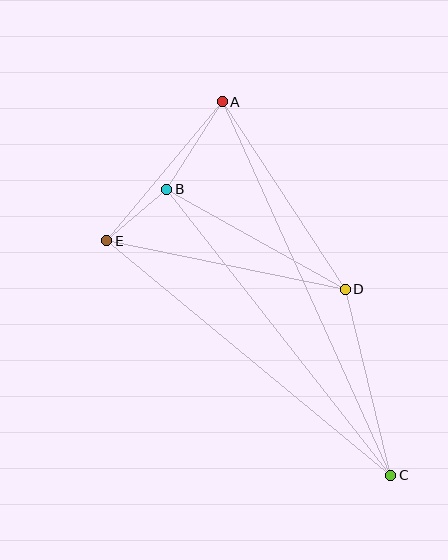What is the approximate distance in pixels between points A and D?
The distance between A and D is approximately 224 pixels.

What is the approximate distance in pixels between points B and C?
The distance between B and C is approximately 363 pixels.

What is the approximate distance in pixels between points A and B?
The distance between A and B is approximately 104 pixels.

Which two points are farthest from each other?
Points A and C are farthest from each other.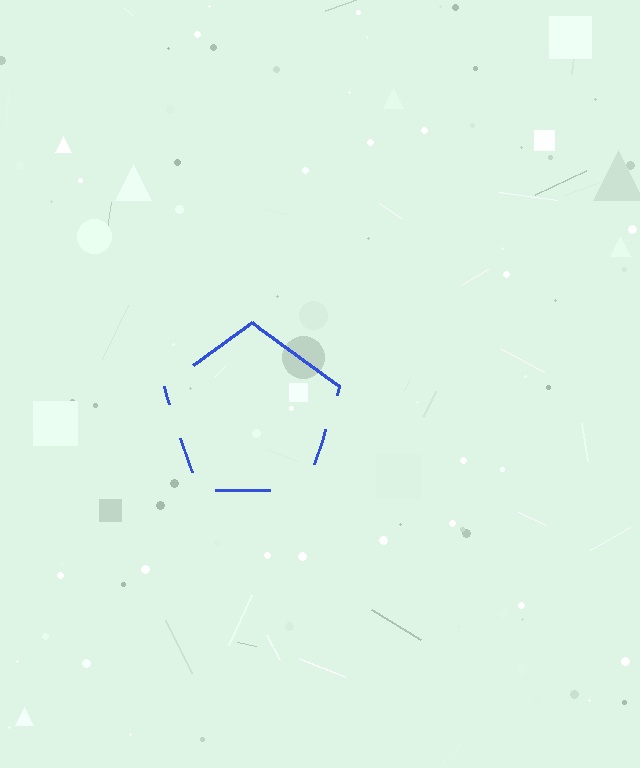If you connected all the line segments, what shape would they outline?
They would outline a pentagon.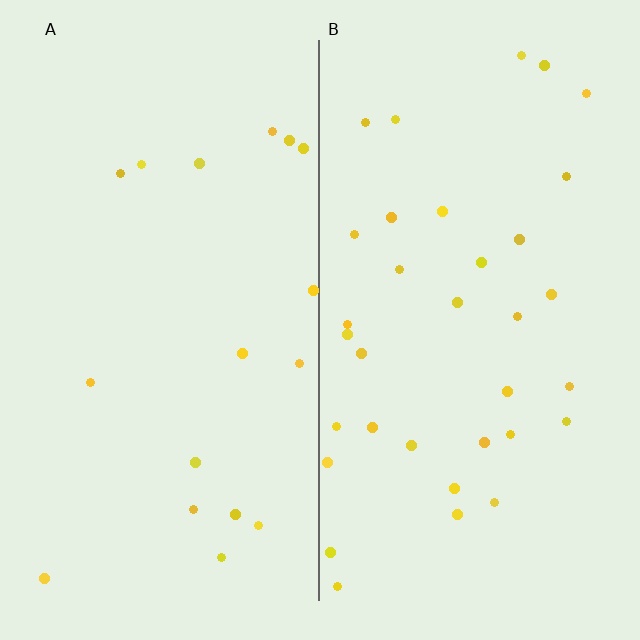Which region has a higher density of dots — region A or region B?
B (the right).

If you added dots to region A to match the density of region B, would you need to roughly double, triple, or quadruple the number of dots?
Approximately double.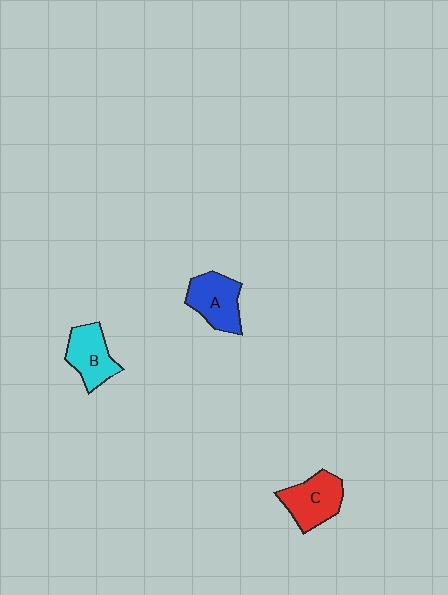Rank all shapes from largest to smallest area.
From largest to smallest: C (red), A (blue), B (cyan).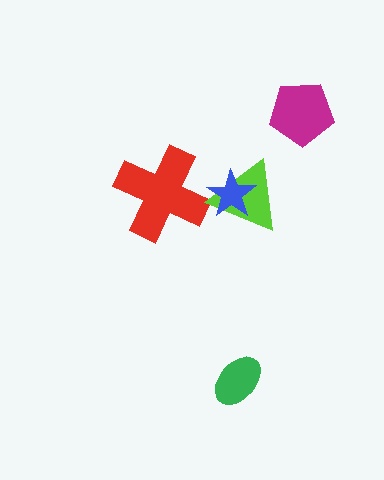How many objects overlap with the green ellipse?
0 objects overlap with the green ellipse.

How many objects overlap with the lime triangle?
1 object overlaps with the lime triangle.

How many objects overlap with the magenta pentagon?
0 objects overlap with the magenta pentagon.